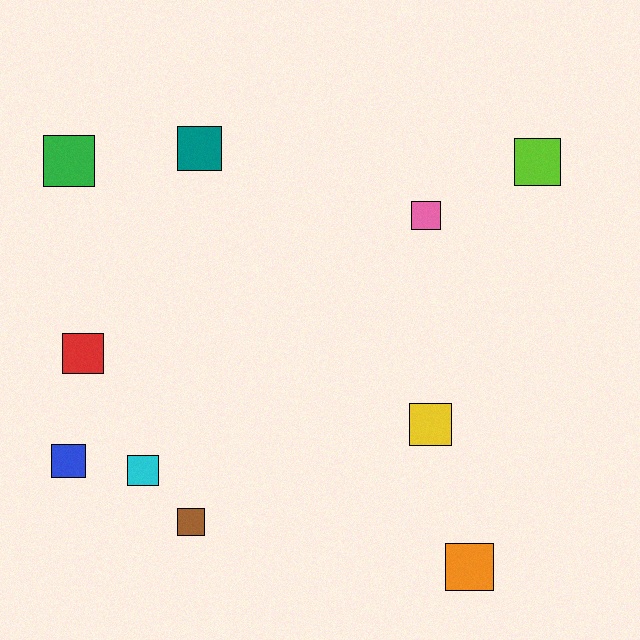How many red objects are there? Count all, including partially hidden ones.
There is 1 red object.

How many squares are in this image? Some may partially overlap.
There are 10 squares.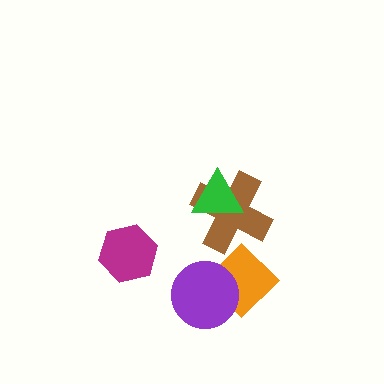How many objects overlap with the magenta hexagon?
0 objects overlap with the magenta hexagon.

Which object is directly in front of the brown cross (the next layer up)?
The orange diamond is directly in front of the brown cross.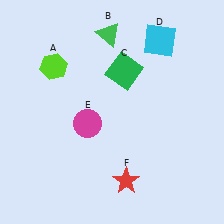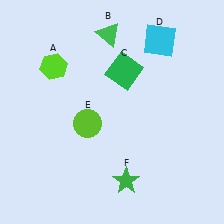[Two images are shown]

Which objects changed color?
E changed from magenta to lime. F changed from red to green.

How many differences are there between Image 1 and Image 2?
There are 2 differences between the two images.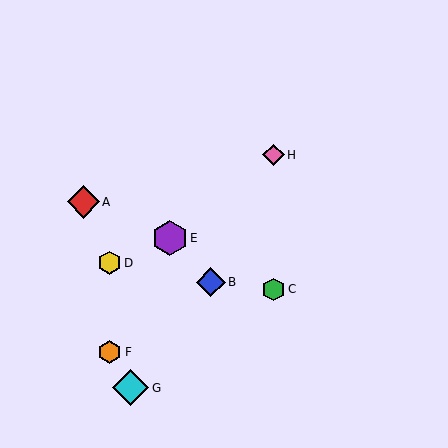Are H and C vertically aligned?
Yes, both are at x≈273.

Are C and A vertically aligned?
No, C is at x≈273 and A is at x≈83.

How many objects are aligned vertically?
2 objects (C, H) are aligned vertically.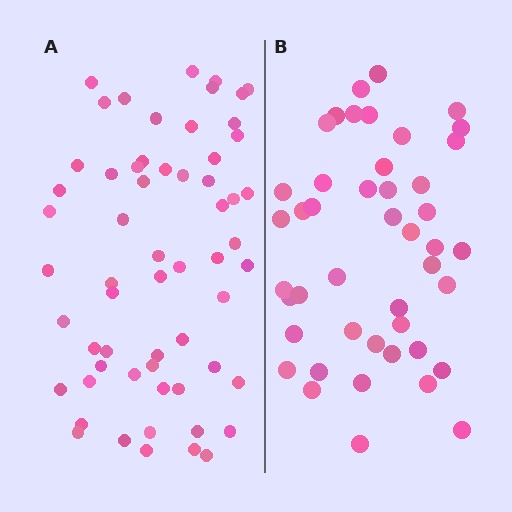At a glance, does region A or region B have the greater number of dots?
Region A (the left region) has more dots.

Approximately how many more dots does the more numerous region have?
Region A has approximately 15 more dots than region B.